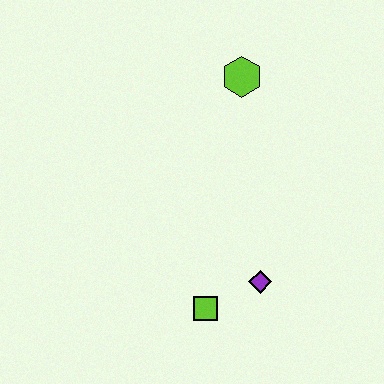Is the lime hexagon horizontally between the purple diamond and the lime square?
Yes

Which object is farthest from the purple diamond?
The lime hexagon is farthest from the purple diamond.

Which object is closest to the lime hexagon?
The purple diamond is closest to the lime hexagon.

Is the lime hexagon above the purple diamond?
Yes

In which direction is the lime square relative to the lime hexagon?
The lime square is below the lime hexagon.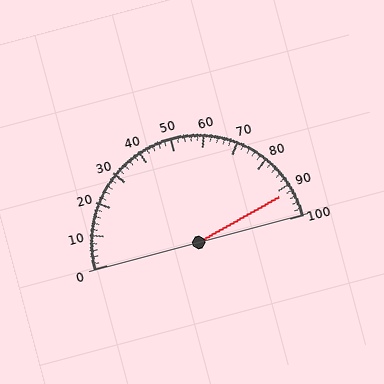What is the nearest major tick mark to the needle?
The nearest major tick mark is 90.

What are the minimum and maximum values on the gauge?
The gauge ranges from 0 to 100.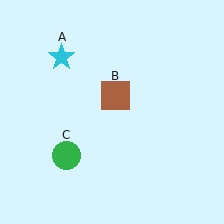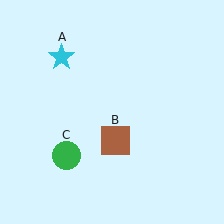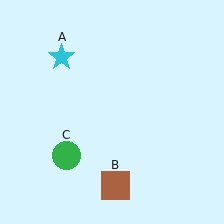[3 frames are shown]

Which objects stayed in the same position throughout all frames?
Cyan star (object A) and green circle (object C) remained stationary.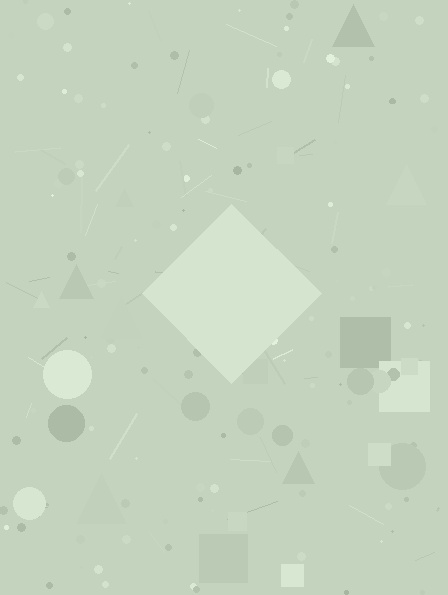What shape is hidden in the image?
A diamond is hidden in the image.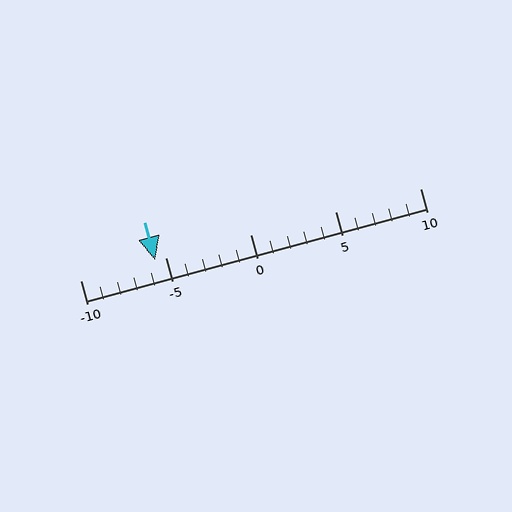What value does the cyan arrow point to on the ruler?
The cyan arrow points to approximately -6.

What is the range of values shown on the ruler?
The ruler shows values from -10 to 10.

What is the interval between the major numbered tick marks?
The major tick marks are spaced 5 units apart.